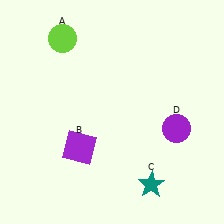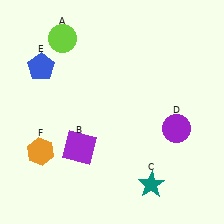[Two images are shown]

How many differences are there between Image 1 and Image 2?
There are 2 differences between the two images.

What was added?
A blue pentagon (E), an orange hexagon (F) were added in Image 2.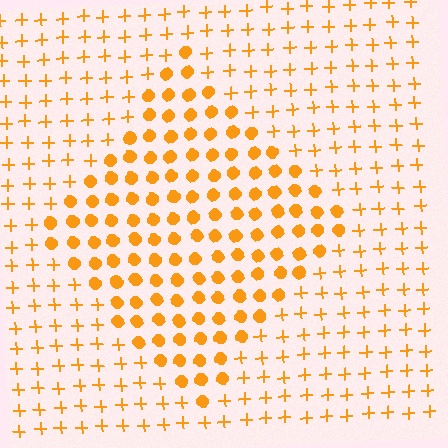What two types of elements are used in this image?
The image uses circles inside the diamond region and plus signs outside it.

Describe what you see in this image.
The image is filled with small orange elements arranged in a uniform grid. A diamond-shaped region contains circles, while the surrounding area contains plus signs. The boundary is defined purely by the change in element shape.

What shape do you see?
I see a diamond.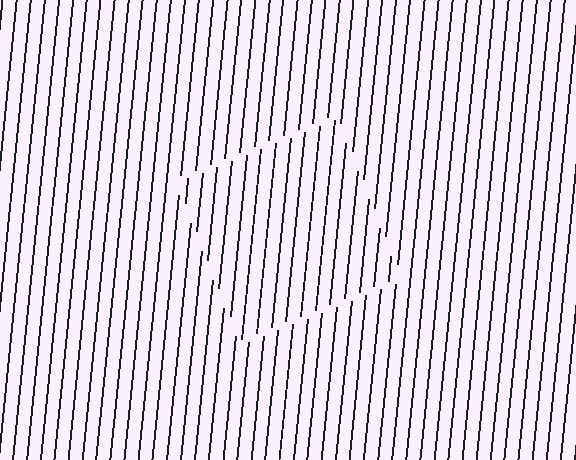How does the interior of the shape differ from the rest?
The interior of the shape contains the same grating, shifted by half a period — the contour is defined by the phase discontinuity where line-ends from the inner and outer gratings abut.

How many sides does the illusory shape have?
4 sides — the line-ends trace a square.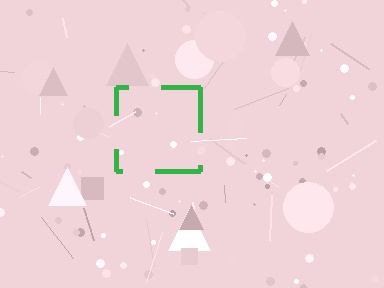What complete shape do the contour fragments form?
The contour fragments form a square.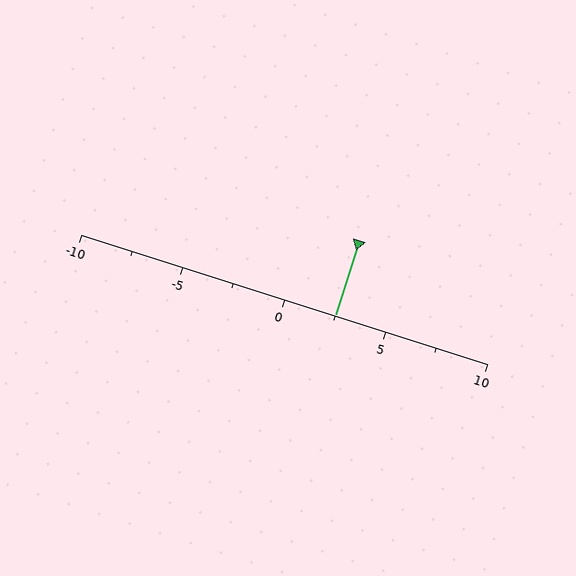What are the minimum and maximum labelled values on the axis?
The axis runs from -10 to 10.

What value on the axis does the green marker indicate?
The marker indicates approximately 2.5.